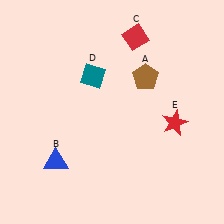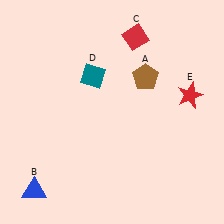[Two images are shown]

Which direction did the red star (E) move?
The red star (E) moved up.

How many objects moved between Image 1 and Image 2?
2 objects moved between the two images.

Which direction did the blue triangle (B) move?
The blue triangle (B) moved down.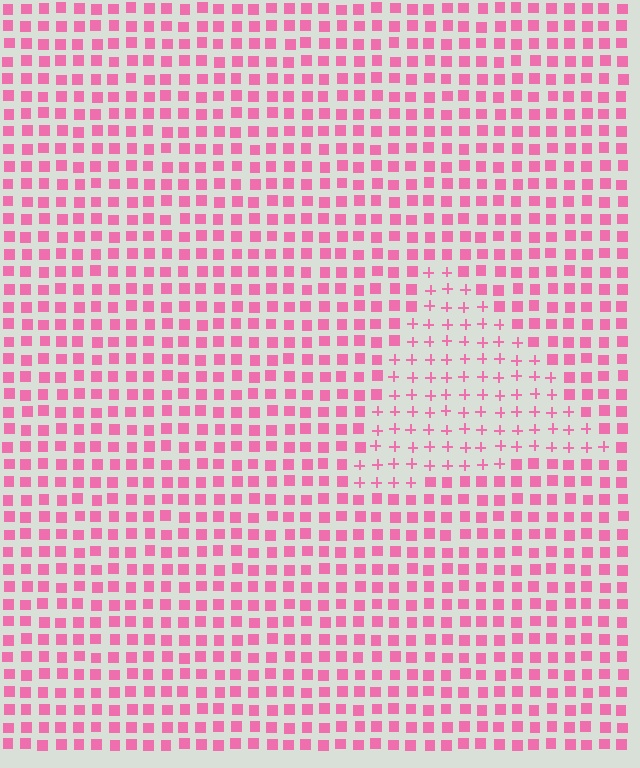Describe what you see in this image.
The image is filled with small pink elements arranged in a uniform grid. A triangle-shaped region contains plus signs, while the surrounding area contains squares. The boundary is defined purely by the change in element shape.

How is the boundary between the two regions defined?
The boundary is defined by a change in element shape: plus signs inside vs. squares outside. All elements share the same color and spacing.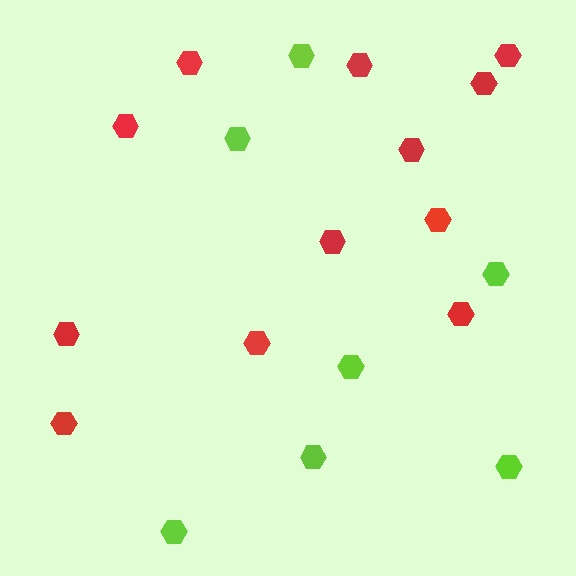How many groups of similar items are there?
There are 2 groups: one group of lime hexagons (7) and one group of red hexagons (12).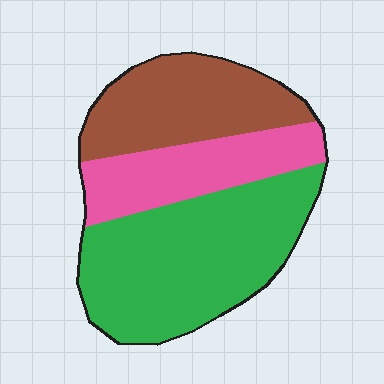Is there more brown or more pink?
Brown.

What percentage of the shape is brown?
Brown covers about 30% of the shape.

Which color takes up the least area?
Pink, at roughly 25%.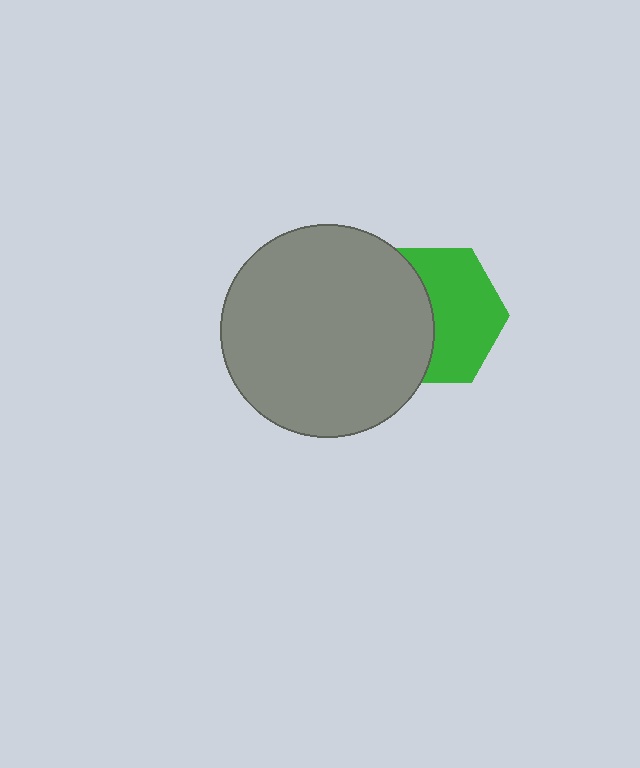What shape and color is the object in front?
The object in front is a gray circle.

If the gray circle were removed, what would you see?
You would see the complete green hexagon.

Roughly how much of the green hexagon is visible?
About half of it is visible (roughly 56%).